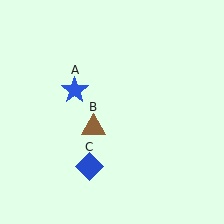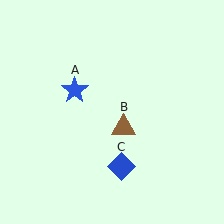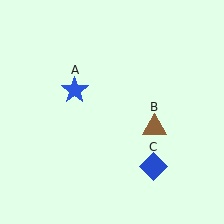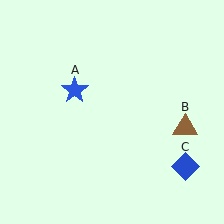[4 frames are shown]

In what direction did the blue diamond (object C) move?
The blue diamond (object C) moved right.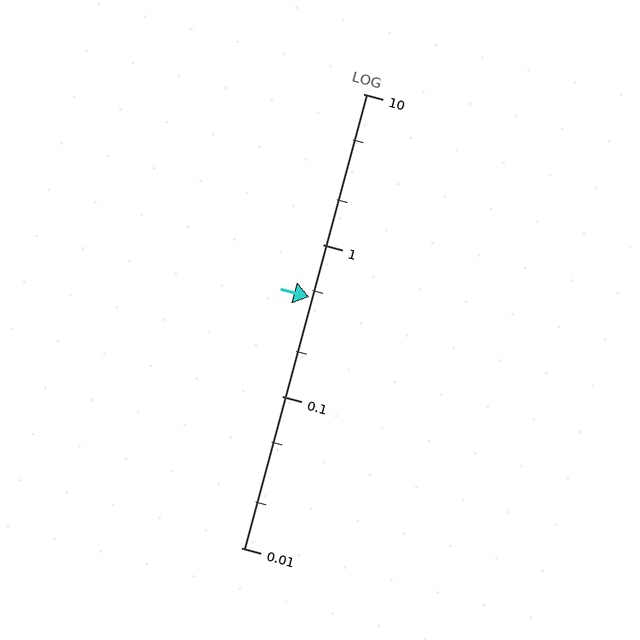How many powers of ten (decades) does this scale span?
The scale spans 3 decades, from 0.01 to 10.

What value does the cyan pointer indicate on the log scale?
The pointer indicates approximately 0.45.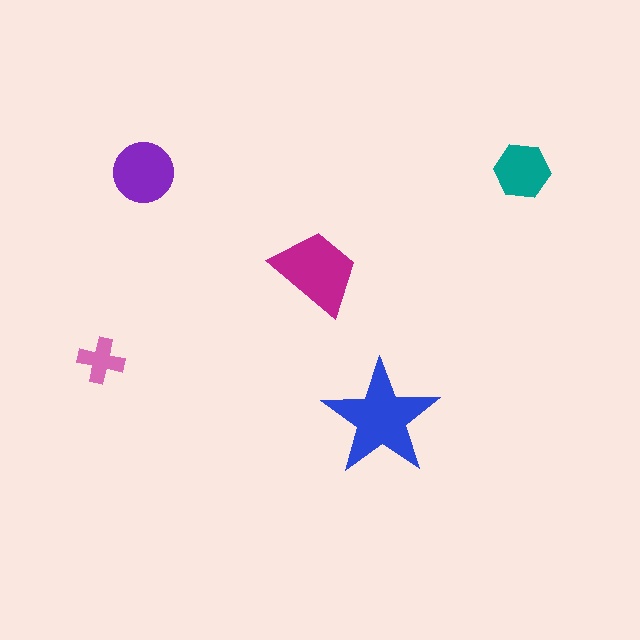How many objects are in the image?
There are 5 objects in the image.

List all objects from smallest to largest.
The pink cross, the teal hexagon, the purple circle, the magenta trapezoid, the blue star.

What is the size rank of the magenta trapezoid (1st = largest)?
2nd.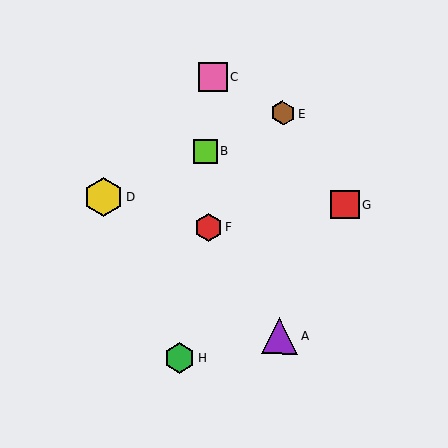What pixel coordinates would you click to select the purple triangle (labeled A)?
Click at (280, 336) to select the purple triangle A.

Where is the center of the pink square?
The center of the pink square is at (213, 77).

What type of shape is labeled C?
Shape C is a pink square.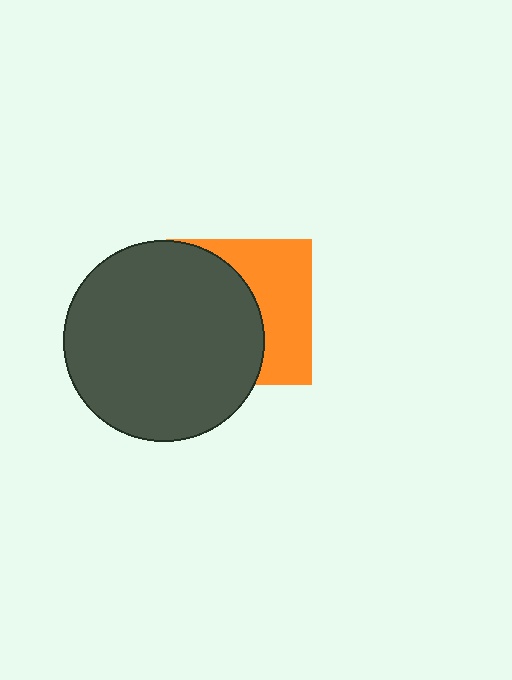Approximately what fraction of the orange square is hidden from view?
Roughly 57% of the orange square is hidden behind the dark gray circle.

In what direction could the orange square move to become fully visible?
The orange square could move right. That would shift it out from behind the dark gray circle entirely.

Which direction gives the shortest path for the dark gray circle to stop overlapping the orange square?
Moving left gives the shortest separation.